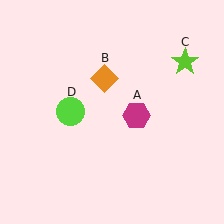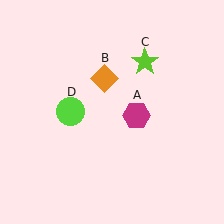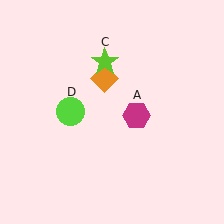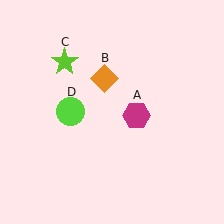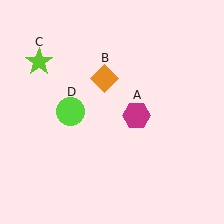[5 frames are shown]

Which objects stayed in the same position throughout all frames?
Magenta hexagon (object A) and orange diamond (object B) and lime circle (object D) remained stationary.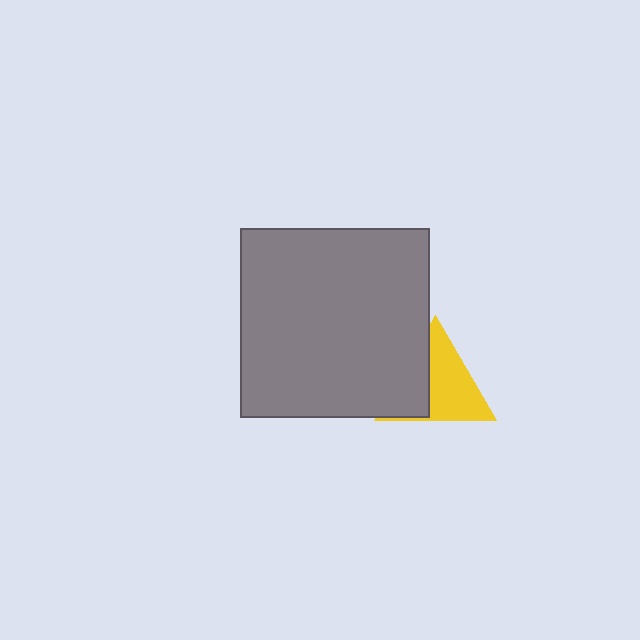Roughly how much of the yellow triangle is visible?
About half of it is visible (roughly 63%).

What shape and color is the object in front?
The object in front is a gray square.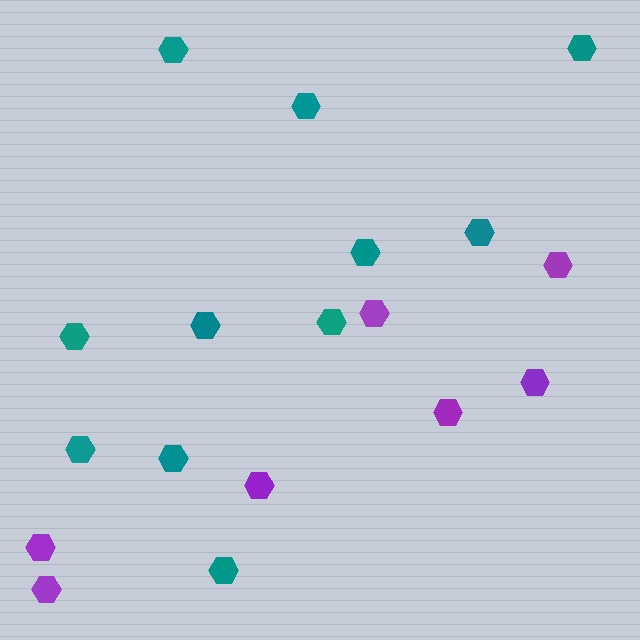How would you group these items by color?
There are 2 groups: one group of purple hexagons (7) and one group of teal hexagons (11).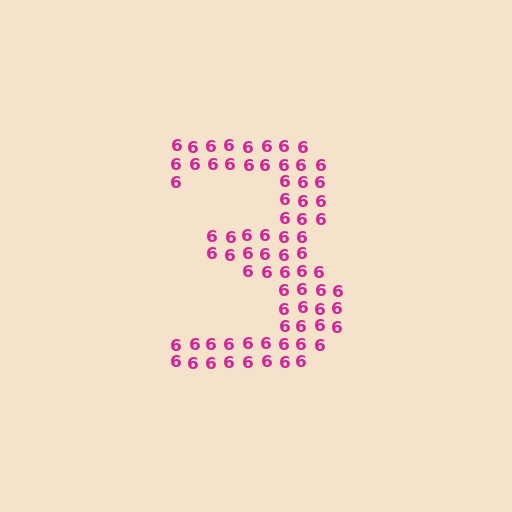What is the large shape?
The large shape is the digit 3.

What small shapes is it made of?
It is made of small digit 6's.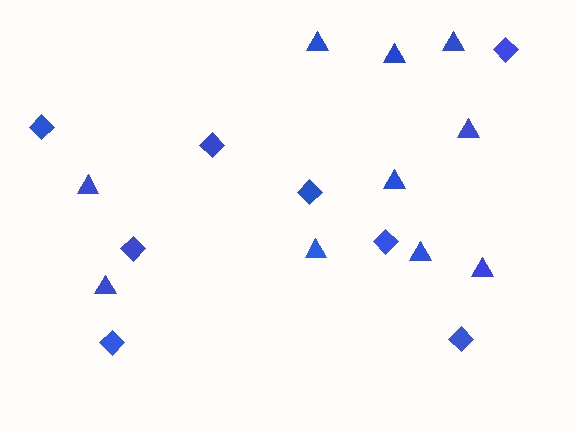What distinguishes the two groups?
There are 2 groups: one group of diamonds (8) and one group of triangles (10).